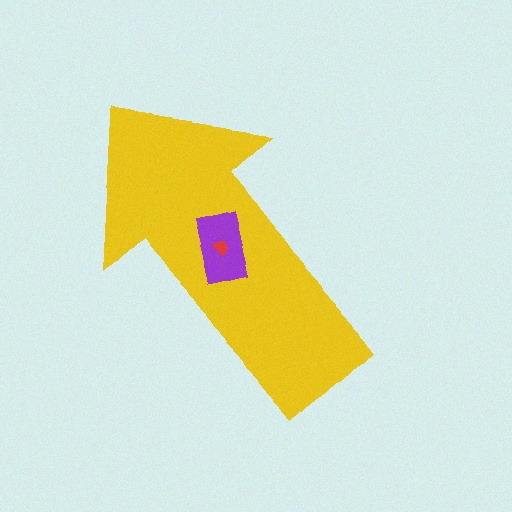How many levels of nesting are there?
3.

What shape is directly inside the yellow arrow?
The purple rectangle.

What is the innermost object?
The red trapezoid.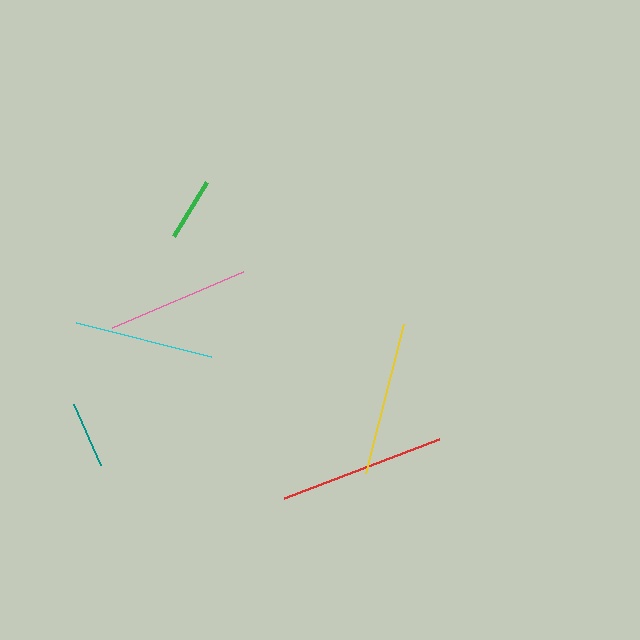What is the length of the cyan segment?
The cyan segment is approximately 139 pixels long.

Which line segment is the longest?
The red line is the longest at approximately 166 pixels.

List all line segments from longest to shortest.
From longest to shortest: red, yellow, pink, cyan, teal, green.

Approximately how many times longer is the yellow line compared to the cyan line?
The yellow line is approximately 1.1 times the length of the cyan line.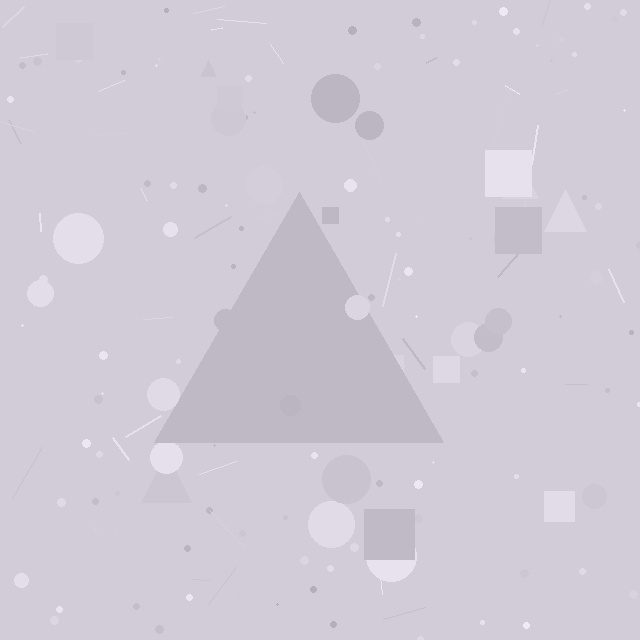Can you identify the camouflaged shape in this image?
The camouflaged shape is a triangle.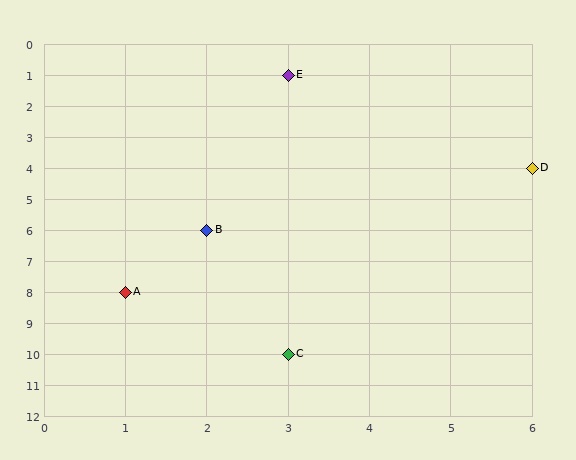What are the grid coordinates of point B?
Point B is at grid coordinates (2, 6).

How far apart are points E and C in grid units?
Points E and C are 9 rows apart.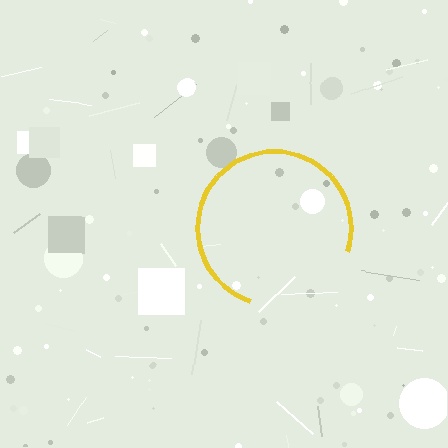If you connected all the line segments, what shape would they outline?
They would outline a circle.